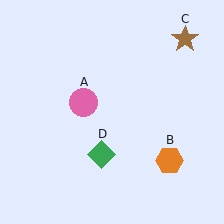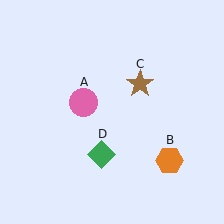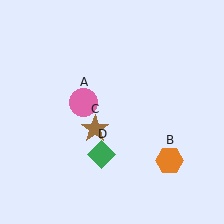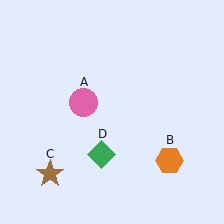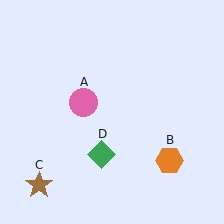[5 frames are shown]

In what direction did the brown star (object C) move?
The brown star (object C) moved down and to the left.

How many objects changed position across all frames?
1 object changed position: brown star (object C).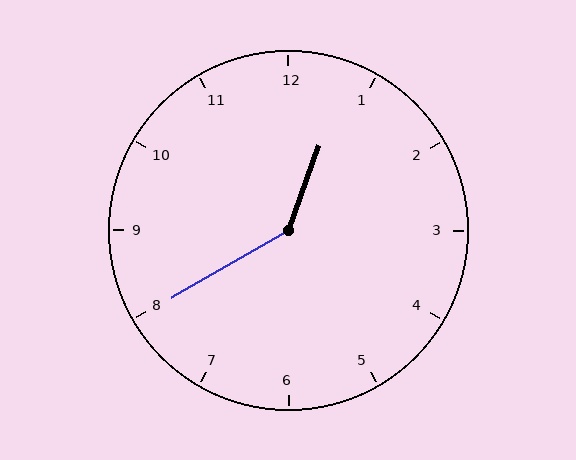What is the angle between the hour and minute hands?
Approximately 140 degrees.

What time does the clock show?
12:40.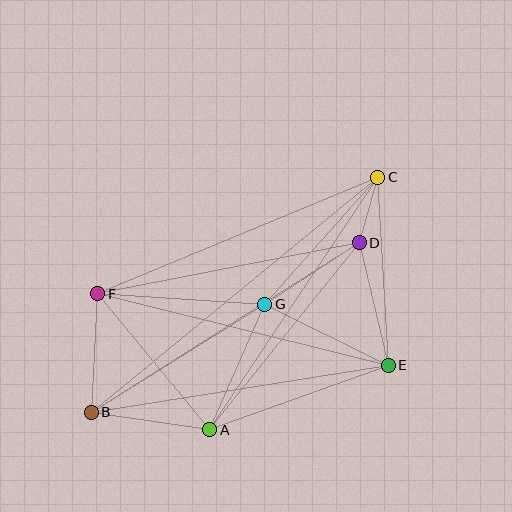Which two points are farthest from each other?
Points B and C are farthest from each other.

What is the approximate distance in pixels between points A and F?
The distance between A and F is approximately 176 pixels.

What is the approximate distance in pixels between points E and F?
The distance between E and F is approximately 299 pixels.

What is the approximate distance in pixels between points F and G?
The distance between F and G is approximately 167 pixels.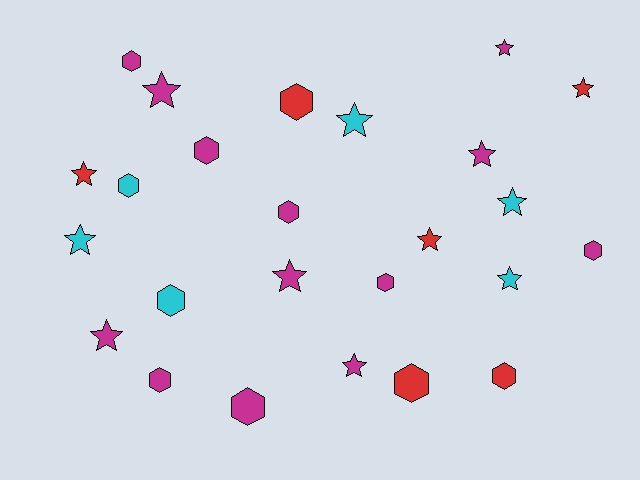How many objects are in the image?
There are 25 objects.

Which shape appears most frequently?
Star, with 13 objects.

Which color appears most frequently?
Magenta, with 13 objects.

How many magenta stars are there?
There are 6 magenta stars.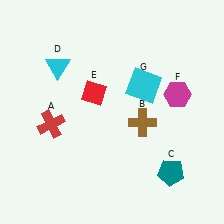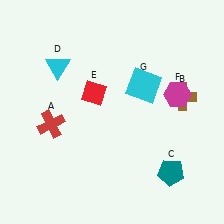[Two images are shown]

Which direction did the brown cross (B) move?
The brown cross (B) moved right.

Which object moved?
The brown cross (B) moved right.